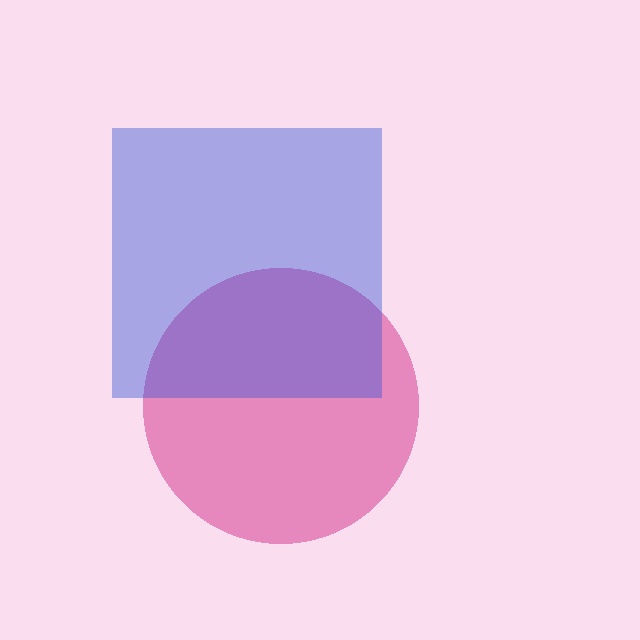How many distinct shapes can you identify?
There are 2 distinct shapes: a magenta circle, a blue square.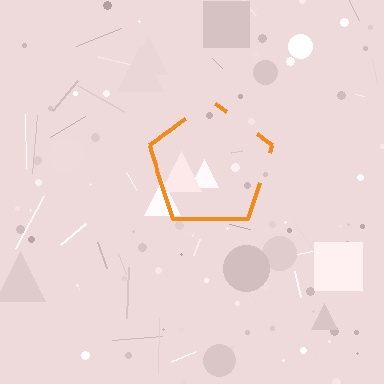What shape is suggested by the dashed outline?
The dashed outline suggests a pentagon.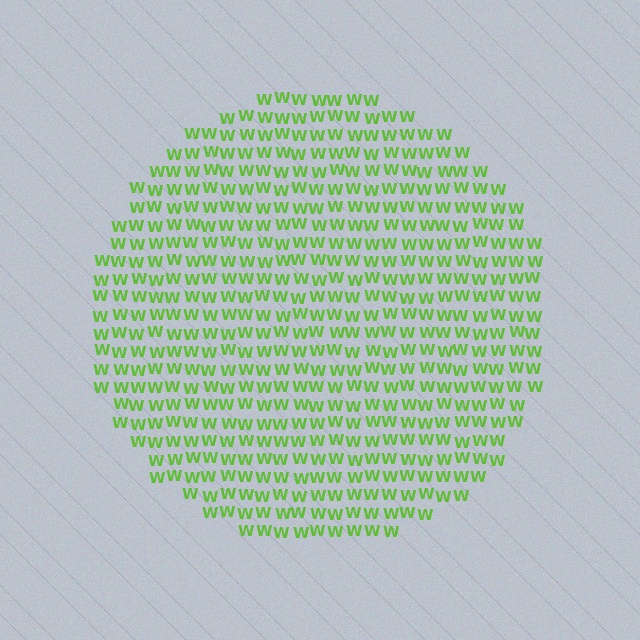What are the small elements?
The small elements are letter W's.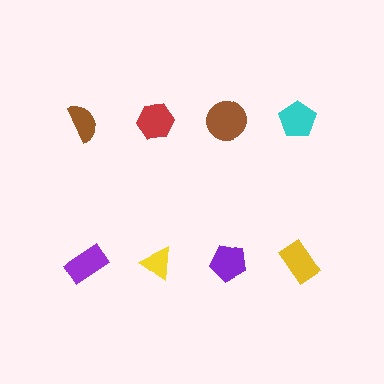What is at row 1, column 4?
A cyan pentagon.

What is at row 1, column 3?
A brown circle.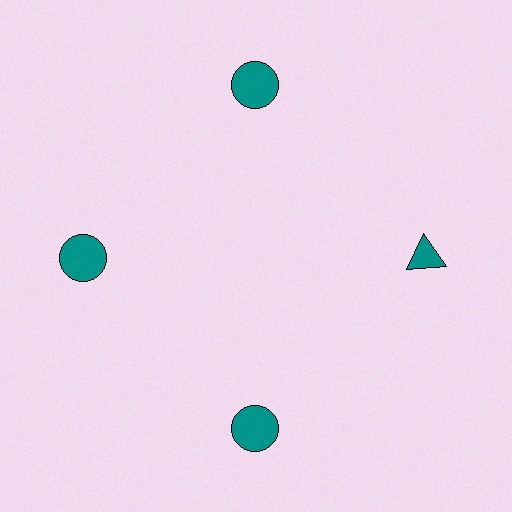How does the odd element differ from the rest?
It has a different shape: triangle instead of circle.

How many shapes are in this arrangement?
There are 4 shapes arranged in a ring pattern.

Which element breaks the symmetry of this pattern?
The teal triangle at roughly the 3 o'clock position breaks the symmetry. All other shapes are teal circles.